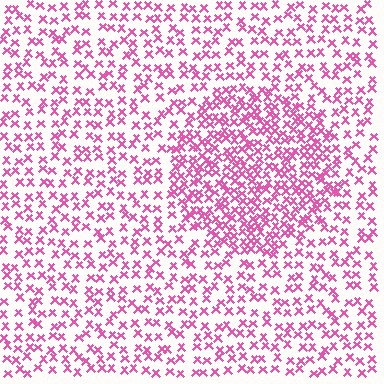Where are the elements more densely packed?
The elements are more densely packed inside the circle boundary.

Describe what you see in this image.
The image contains small pink elements arranged at two different densities. A circle-shaped region is visible where the elements are more densely packed than the surrounding area.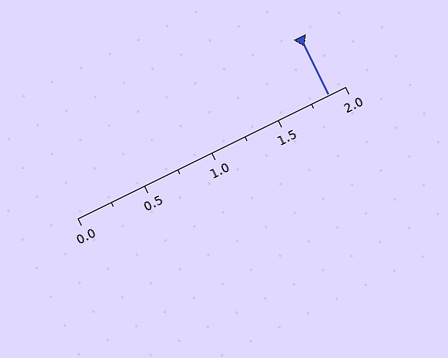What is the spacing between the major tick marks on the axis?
The major ticks are spaced 0.5 apart.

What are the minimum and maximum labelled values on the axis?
The axis runs from 0.0 to 2.0.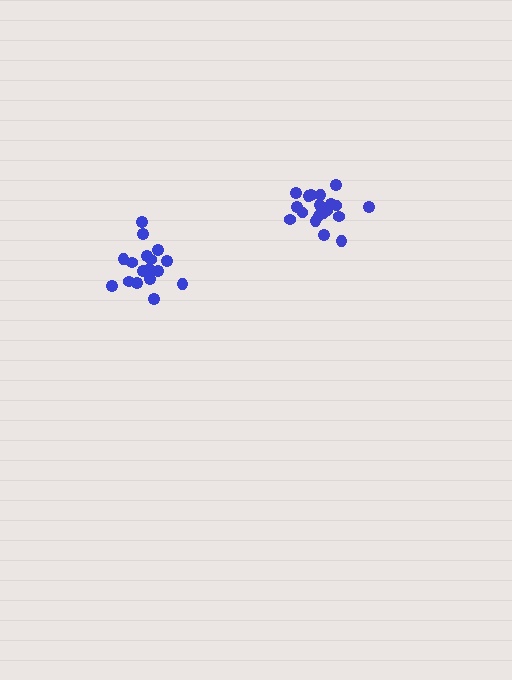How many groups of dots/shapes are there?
There are 2 groups.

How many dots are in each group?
Group 1: 17 dots, Group 2: 20 dots (37 total).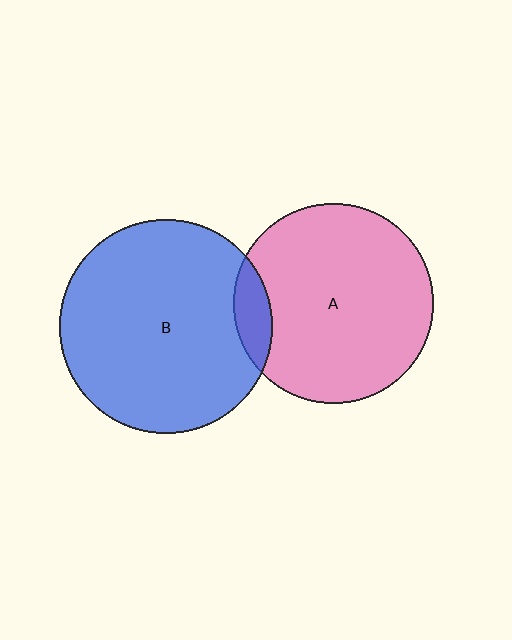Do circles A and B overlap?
Yes.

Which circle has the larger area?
Circle B (blue).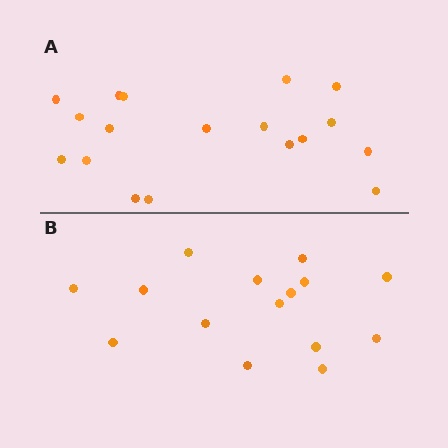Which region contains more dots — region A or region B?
Region A (the top region) has more dots.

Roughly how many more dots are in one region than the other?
Region A has just a few more — roughly 2 or 3 more dots than region B.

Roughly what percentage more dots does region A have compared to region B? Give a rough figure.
About 20% more.